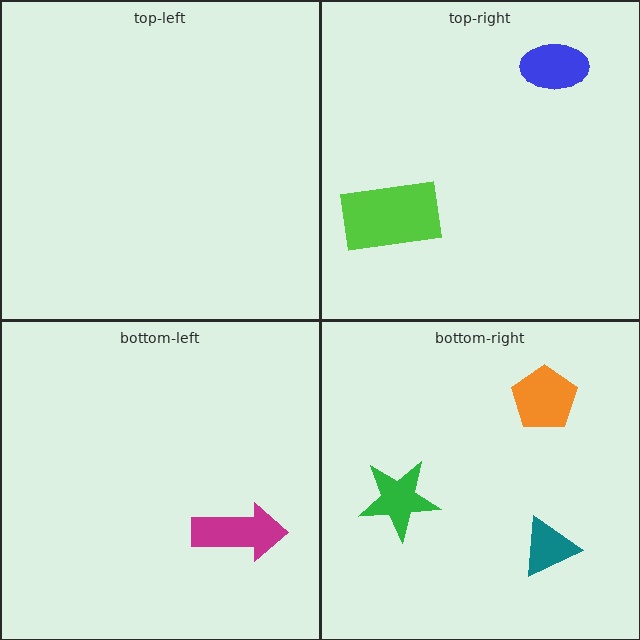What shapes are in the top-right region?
The blue ellipse, the lime rectangle.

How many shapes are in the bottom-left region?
1.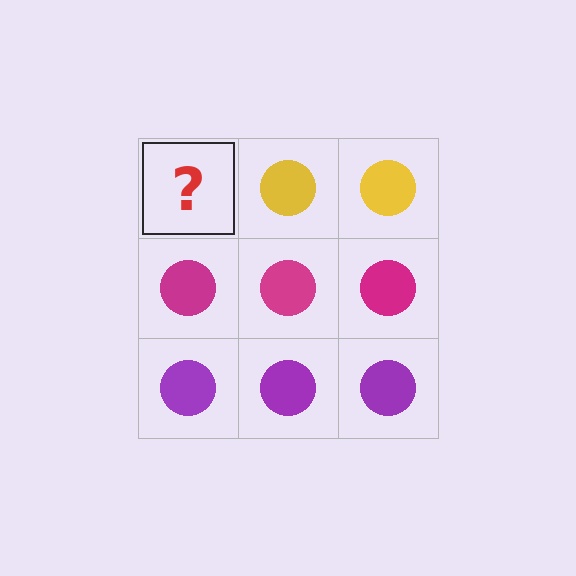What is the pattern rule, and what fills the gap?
The rule is that each row has a consistent color. The gap should be filled with a yellow circle.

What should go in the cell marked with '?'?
The missing cell should contain a yellow circle.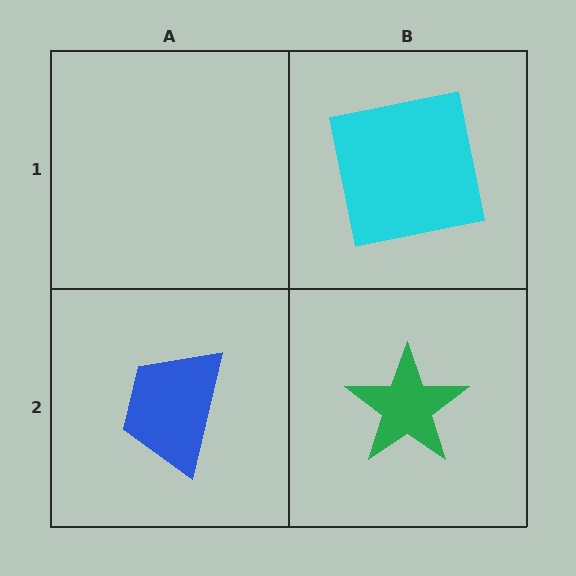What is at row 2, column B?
A green star.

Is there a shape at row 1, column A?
No, that cell is empty.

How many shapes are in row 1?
1 shape.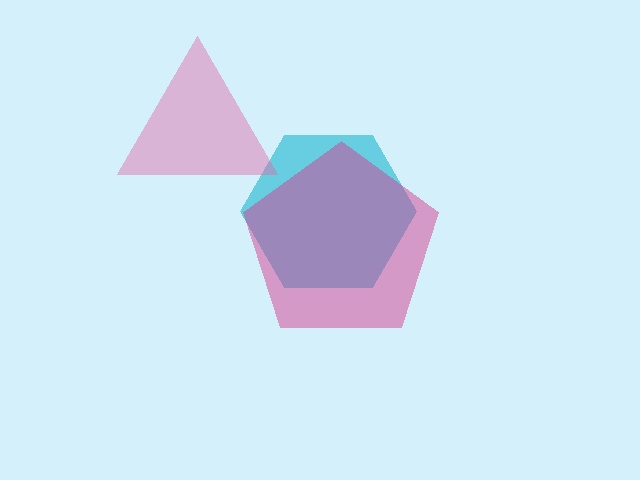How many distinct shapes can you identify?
There are 3 distinct shapes: a cyan hexagon, a magenta pentagon, a pink triangle.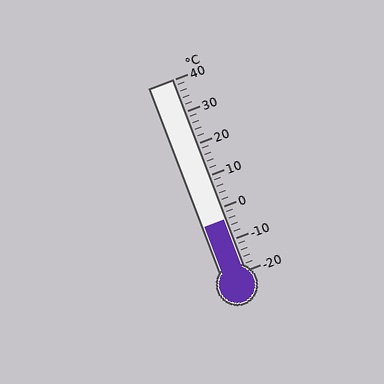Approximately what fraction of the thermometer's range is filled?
The thermometer is filled to approximately 25% of its range.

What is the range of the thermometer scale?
The thermometer scale ranges from -20°C to 40°C.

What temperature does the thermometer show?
The thermometer shows approximately -4°C.